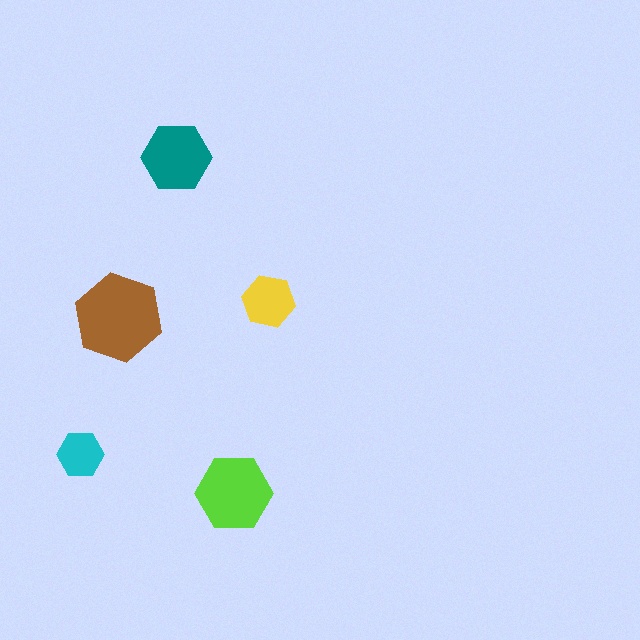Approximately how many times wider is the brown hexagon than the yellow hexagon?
About 1.5 times wider.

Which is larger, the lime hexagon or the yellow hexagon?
The lime one.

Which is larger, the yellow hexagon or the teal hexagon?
The teal one.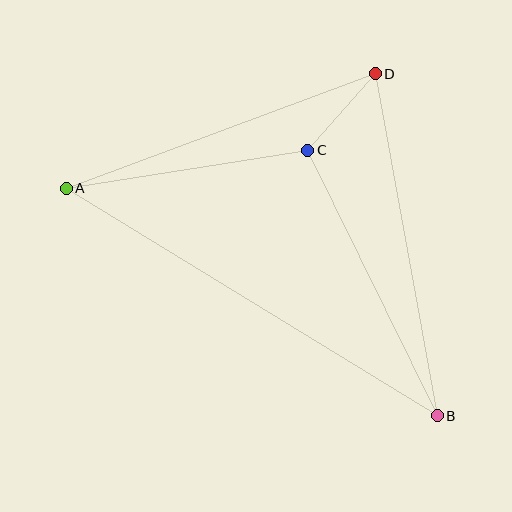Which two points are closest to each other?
Points C and D are closest to each other.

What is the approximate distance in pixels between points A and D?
The distance between A and D is approximately 330 pixels.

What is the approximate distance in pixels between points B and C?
The distance between B and C is approximately 296 pixels.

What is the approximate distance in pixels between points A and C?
The distance between A and C is approximately 245 pixels.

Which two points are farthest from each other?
Points A and B are farthest from each other.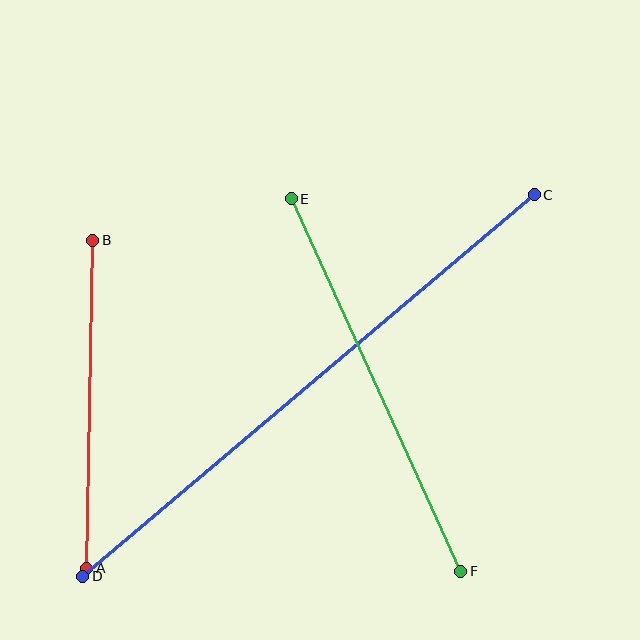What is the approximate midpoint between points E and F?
The midpoint is at approximately (376, 385) pixels.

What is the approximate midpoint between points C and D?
The midpoint is at approximately (308, 386) pixels.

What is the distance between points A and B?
The distance is approximately 328 pixels.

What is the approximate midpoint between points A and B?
The midpoint is at approximately (90, 404) pixels.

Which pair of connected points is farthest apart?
Points C and D are farthest apart.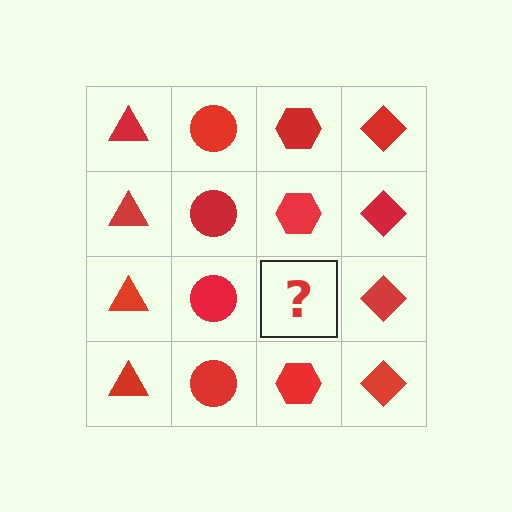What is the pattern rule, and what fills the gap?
The rule is that each column has a consistent shape. The gap should be filled with a red hexagon.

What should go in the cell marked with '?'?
The missing cell should contain a red hexagon.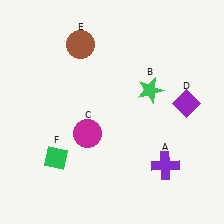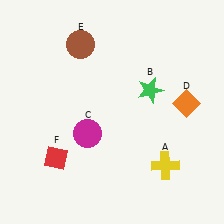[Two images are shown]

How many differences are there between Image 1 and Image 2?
There are 3 differences between the two images.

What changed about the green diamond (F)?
In Image 1, F is green. In Image 2, it changed to red.